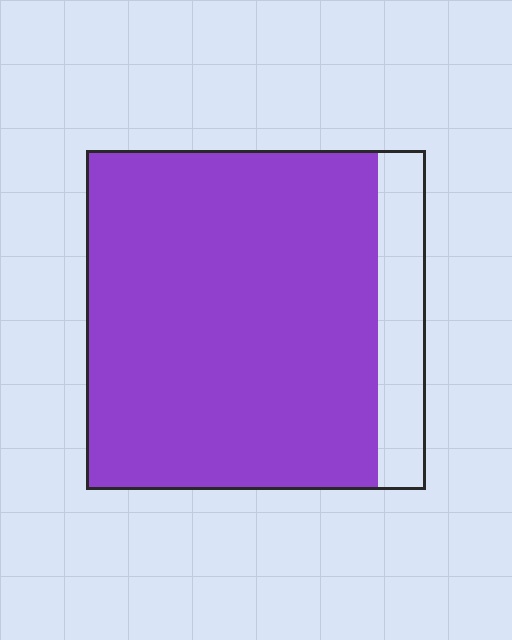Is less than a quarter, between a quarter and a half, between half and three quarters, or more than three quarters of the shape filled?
More than three quarters.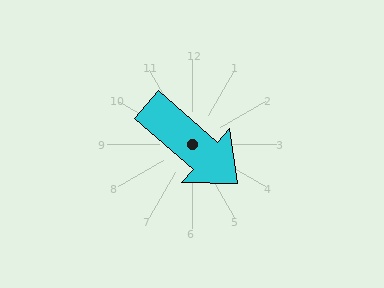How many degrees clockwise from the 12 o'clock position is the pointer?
Approximately 131 degrees.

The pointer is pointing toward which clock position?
Roughly 4 o'clock.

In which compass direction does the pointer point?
Southeast.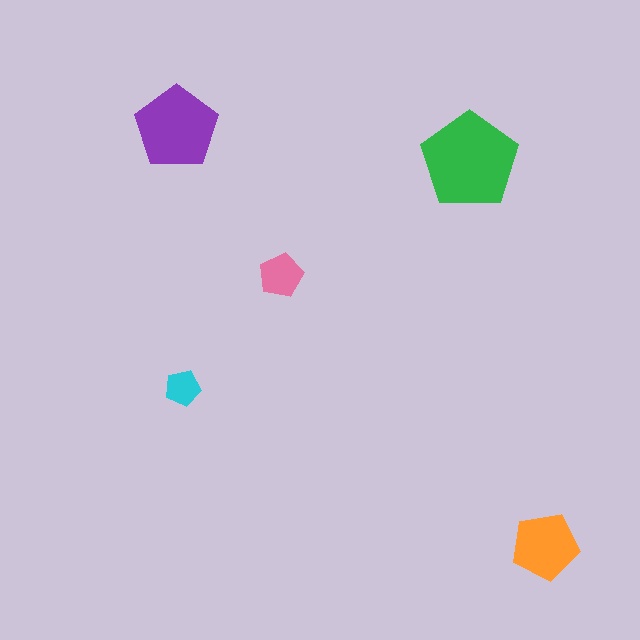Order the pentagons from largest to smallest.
the green one, the purple one, the orange one, the pink one, the cyan one.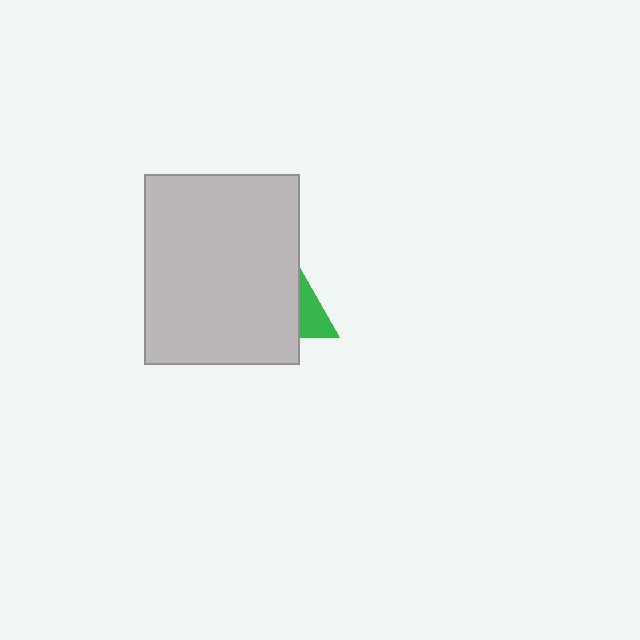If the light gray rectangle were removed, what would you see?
You would see the complete green triangle.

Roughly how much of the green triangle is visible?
A small part of it is visible (roughly 35%).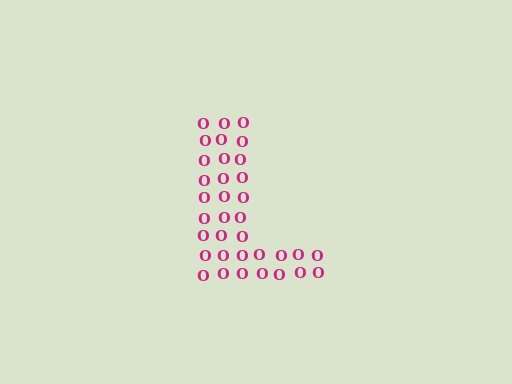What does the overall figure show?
The overall figure shows the letter L.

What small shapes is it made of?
It is made of small letter O's.